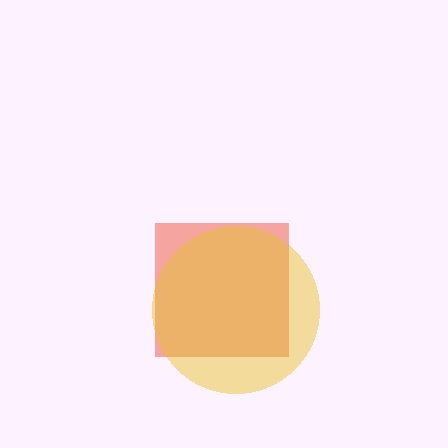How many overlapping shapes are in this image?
There are 2 overlapping shapes in the image.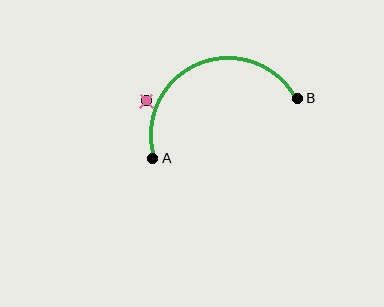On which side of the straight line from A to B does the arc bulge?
The arc bulges above the straight line connecting A and B.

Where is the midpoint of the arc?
The arc midpoint is the point on the curve farthest from the straight line joining A and B. It sits above that line.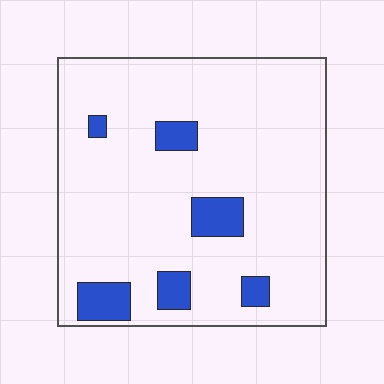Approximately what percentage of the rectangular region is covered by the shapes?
Approximately 10%.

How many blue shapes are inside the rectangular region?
6.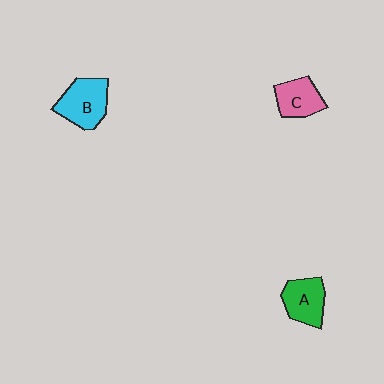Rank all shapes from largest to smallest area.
From largest to smallest: B (cyan), A (green), C (pink).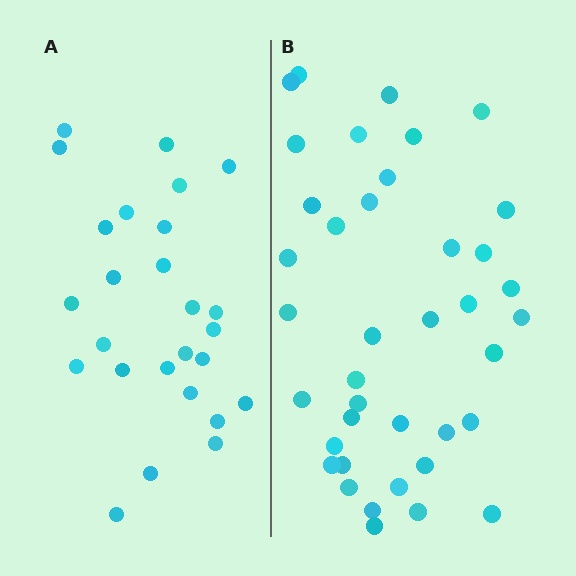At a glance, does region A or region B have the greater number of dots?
Region B (the right region) has more dots.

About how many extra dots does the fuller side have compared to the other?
Region B has approximately 15 more dots than region A.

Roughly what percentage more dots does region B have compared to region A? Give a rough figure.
About 50% more.